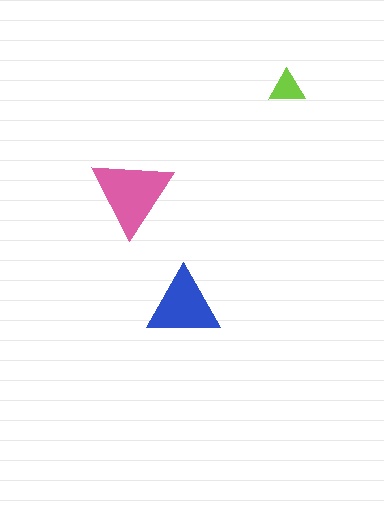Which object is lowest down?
The blue triangle is bottommost.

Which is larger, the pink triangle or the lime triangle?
The pink one.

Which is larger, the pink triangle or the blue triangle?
The pink one.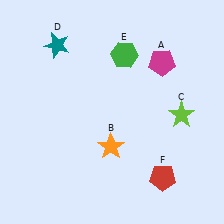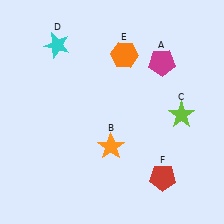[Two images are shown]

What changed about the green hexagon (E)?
In Image 1, E is green. In Image 2, it changed to orange.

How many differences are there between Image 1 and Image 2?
There are 2 differences between the two images.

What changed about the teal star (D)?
In Image 1, D is teal. In Image 2, it changed to cyan.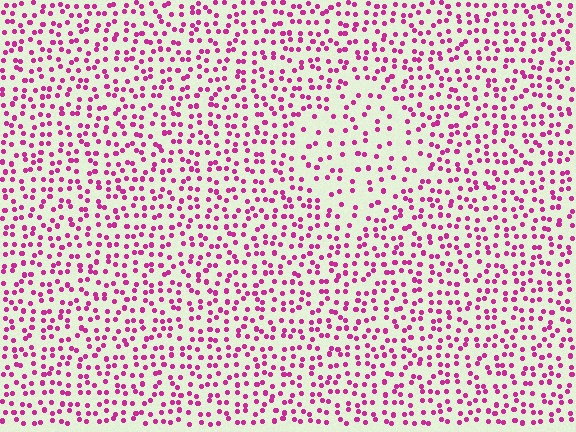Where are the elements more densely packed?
The elements are more densely packed outside the diamond boundary.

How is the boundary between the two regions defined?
The boundary is defined by a change in element density (approximately 1.8x ratio). All elements are the same color, size, and shape.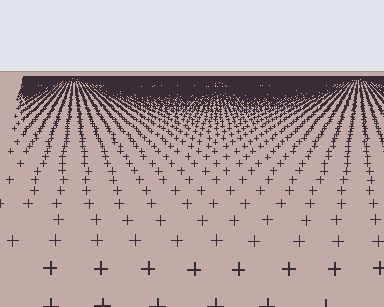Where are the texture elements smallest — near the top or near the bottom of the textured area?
Near the top.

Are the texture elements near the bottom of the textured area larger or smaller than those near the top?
Larger. Near the bottom, elements are closer to the viewer and appear at a bigger on-screen size.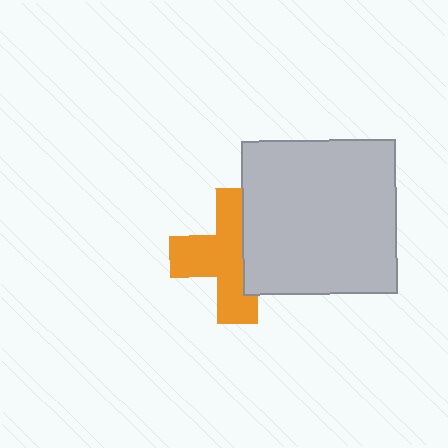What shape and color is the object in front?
The object in front is a light gray square.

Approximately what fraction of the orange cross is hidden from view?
Roughly 38% of the orange cross is hidden behind the light gray square.